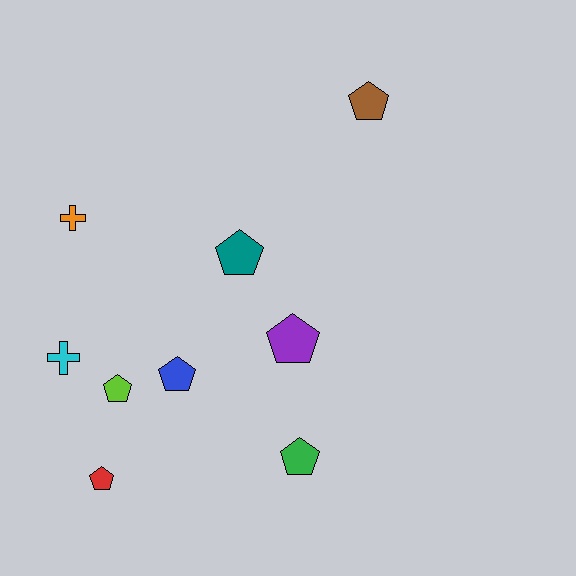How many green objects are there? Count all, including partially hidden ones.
There is 1 green object.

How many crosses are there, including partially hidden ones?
There are 2 crosses.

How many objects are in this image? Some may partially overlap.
There are 9 objects.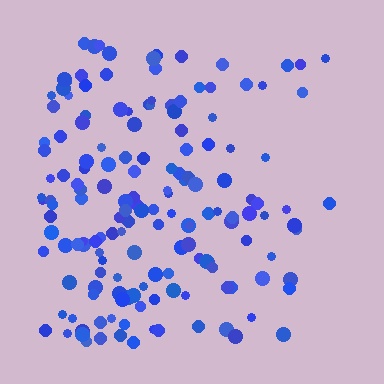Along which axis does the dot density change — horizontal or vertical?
Horizontal.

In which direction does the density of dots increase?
From right to left, with the left side densest.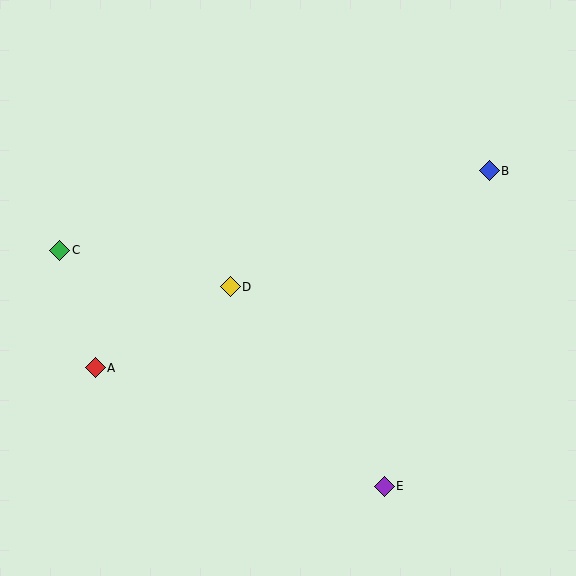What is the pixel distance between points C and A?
The distance between C and A is 123 pixels.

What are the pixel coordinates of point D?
Point D is at (230, 287).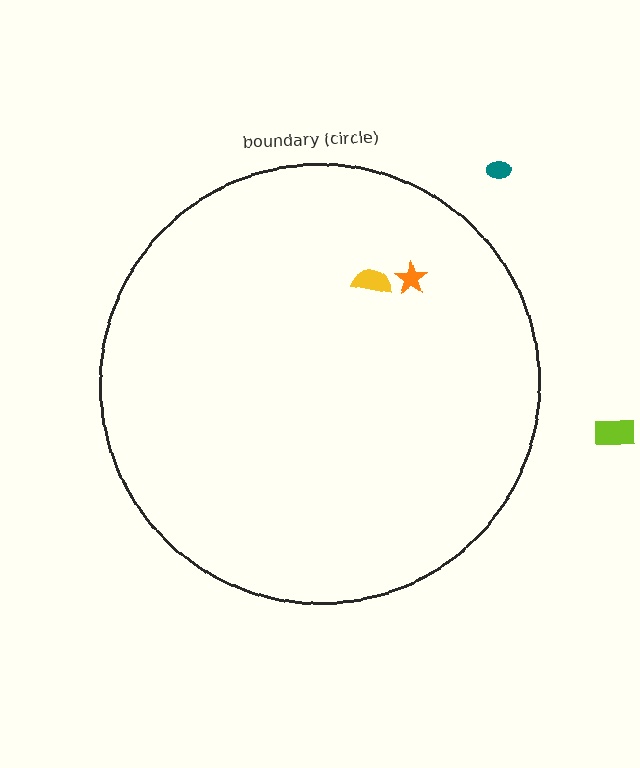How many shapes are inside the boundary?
2 inside, 2 outside.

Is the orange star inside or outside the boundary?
Inside.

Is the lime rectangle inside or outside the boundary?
Outside.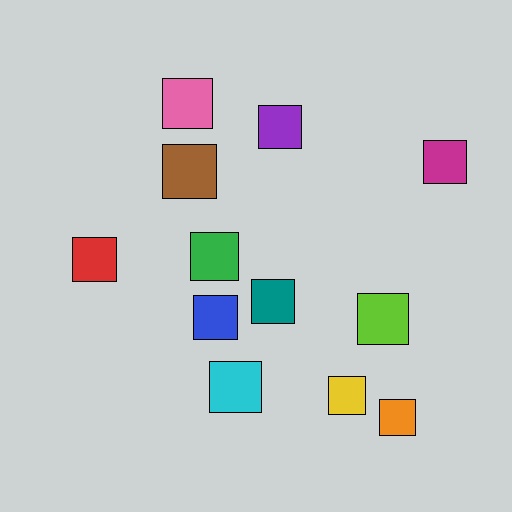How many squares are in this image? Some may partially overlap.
There are 12 squares.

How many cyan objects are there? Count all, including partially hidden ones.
There is 1 cyan object.